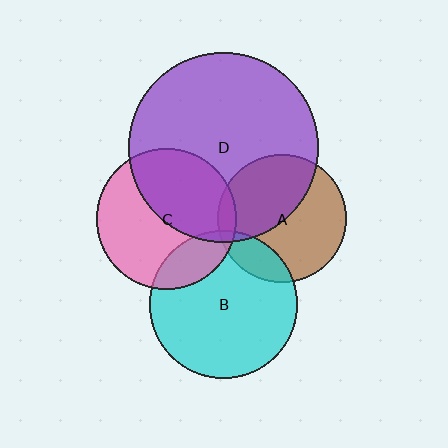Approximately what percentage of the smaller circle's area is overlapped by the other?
Approximately 20%.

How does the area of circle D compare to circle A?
Approximately 2.2 times.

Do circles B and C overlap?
Yes.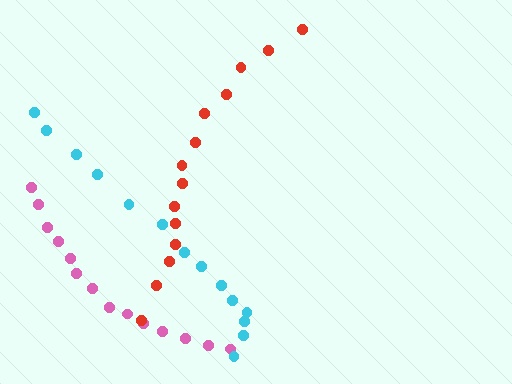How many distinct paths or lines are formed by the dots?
There are 3 distinct paths.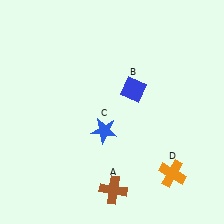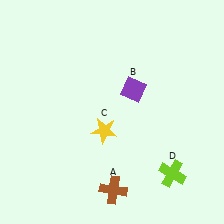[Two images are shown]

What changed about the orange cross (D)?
In Image 1, D is orange. In Image 2, it changed to lime.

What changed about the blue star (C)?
In Image 1, C is blue. In Image 2, it changed to yellow.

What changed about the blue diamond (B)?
In Image 1, B is blue. In Image 2, it changed to purple.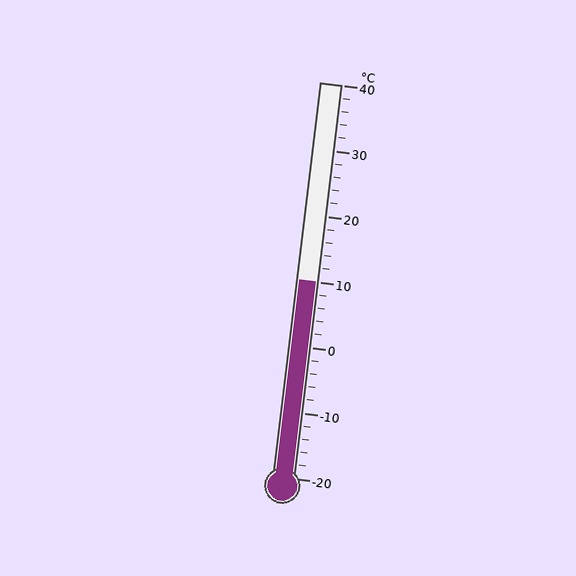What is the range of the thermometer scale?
The thermometer scale ranges from -20°C to 40°C.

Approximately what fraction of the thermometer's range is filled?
The thermometer is filled to approximately 50% of its range.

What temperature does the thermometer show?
The thermometer shows approximately 10°C.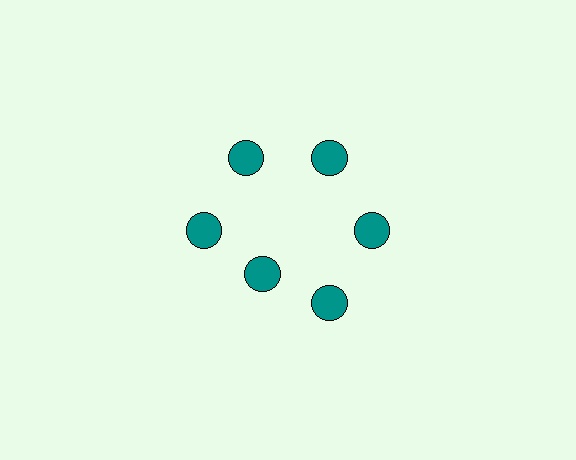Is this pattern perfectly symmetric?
No. The 6 teal circles are arranged in a ring, but one element near the 7 o'clock position is pulled inward toward the center, breaking the 6-fold rotational symmetry.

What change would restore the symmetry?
The symmetry would be restored by moving it outward, back onto the ring so that all 6 circles sit at equal angles and equal distance from the center.